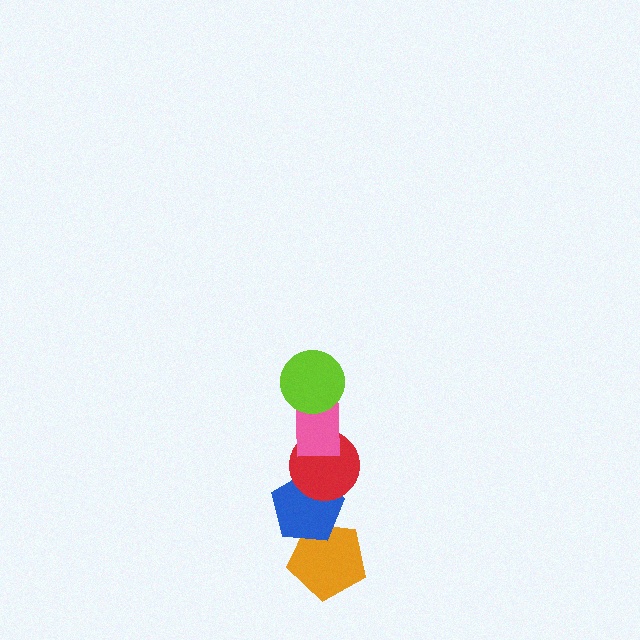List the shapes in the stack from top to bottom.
From top to bottom: the lime circle, the pink rectangle, the red circle, the blue pentagon, the orange pentagon.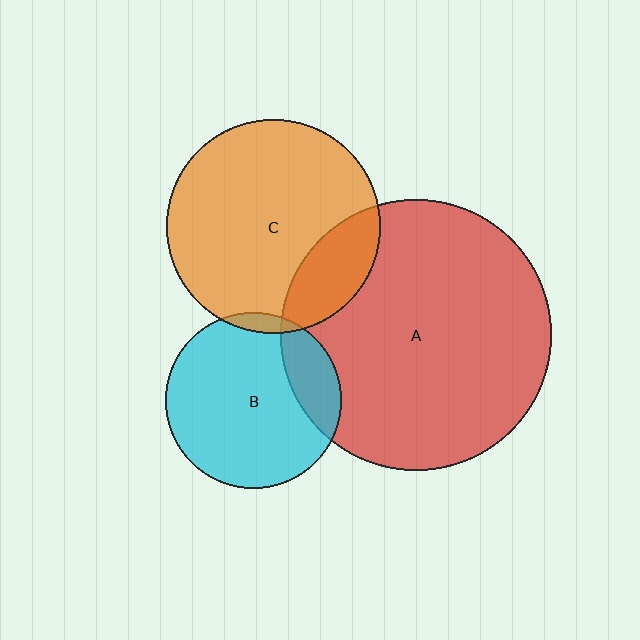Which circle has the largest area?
Circle A (red).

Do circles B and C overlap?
Yes.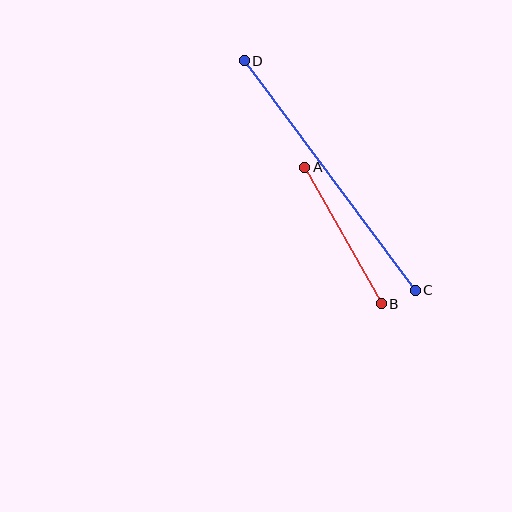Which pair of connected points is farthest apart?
Points C and D are farthest apart.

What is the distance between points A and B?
The distance is approximately 157 pixels.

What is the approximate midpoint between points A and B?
The midpoint is at approximately (343, 236) pixels.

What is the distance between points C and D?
The distance is approximately 286 pixels.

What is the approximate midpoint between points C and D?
The midpoint is at approximately (330, 175) pixels.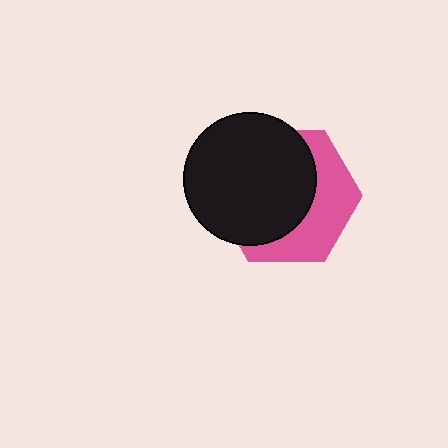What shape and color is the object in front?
The object in front is a black circle.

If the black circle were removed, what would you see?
You would see the complete pink hexagon.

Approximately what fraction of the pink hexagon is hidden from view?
Roughly 60% of the pink hexagon is hidden behind the black circle.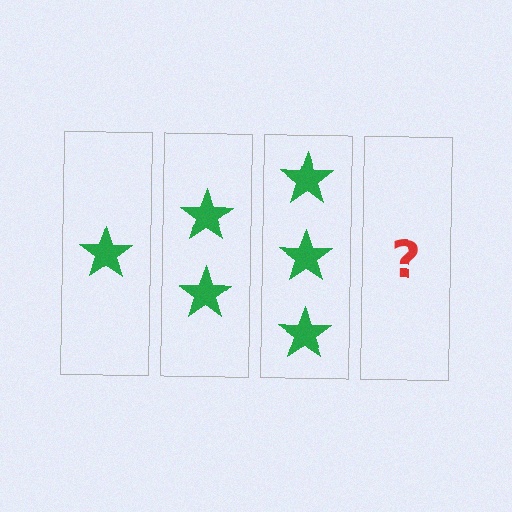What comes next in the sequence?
The next element should be 4 stars.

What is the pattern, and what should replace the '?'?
The pattern is that each step adds one more star. The '?' should be 4 stars.